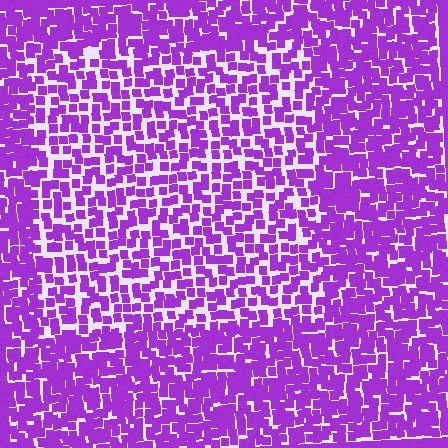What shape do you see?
I see a rectangle.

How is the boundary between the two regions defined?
The boundary is defined by a change in element density (approximately 1.6x ratio). All elements are the same color, size, and shape.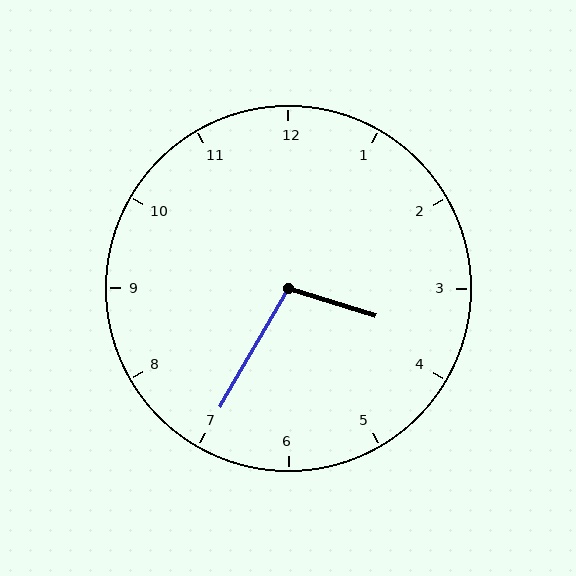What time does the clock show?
3:35.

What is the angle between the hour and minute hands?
Approximately 102 degrees.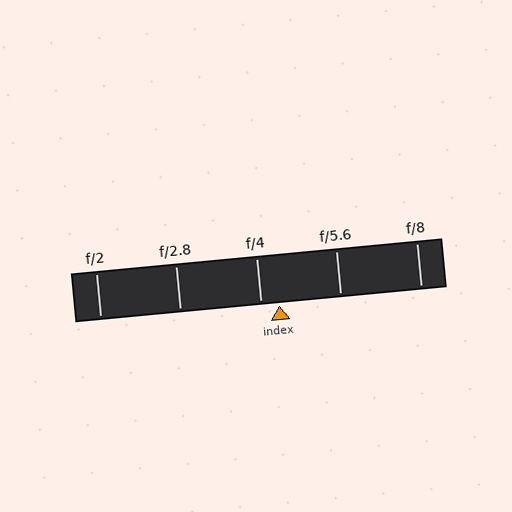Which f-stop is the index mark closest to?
The index mark is closest to f/4.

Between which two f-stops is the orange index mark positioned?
The index mark is between f/4 and f/5.6.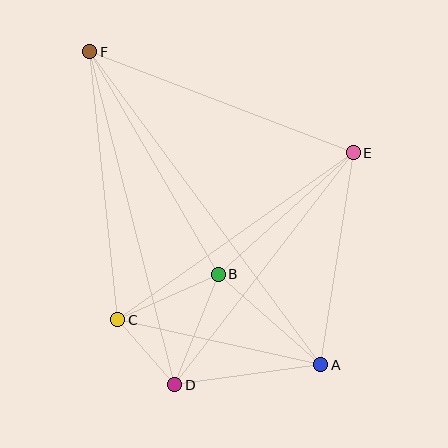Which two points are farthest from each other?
Points A and F are farthest from each other.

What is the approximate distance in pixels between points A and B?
The distance between A and B is approximately 137 pixels.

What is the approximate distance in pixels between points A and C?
The distance between A and C is approximately 208 pixels.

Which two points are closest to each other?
Points C and D are closest to each other.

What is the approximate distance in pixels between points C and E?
The distance between C and E is approximately 289 pixels.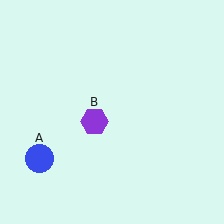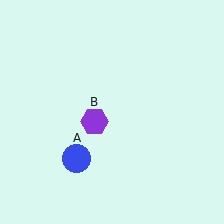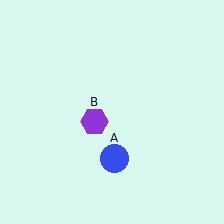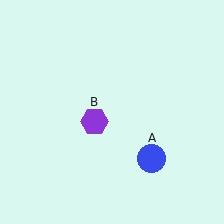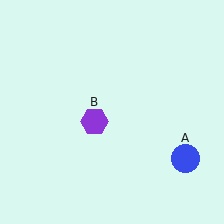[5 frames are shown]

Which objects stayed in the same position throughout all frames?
Purple hexagon (object B) remained stationary.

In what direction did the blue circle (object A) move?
The blue circle (object A) moved right.